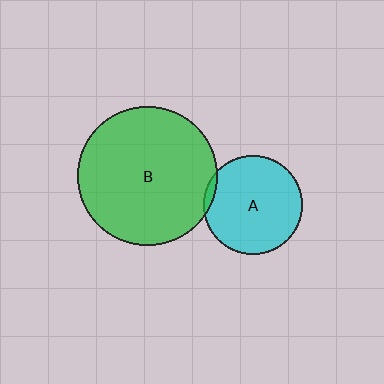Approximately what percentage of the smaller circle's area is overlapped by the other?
Approximately 5%.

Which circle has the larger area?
Circle B (green).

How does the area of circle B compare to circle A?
Approximately 2.0 times.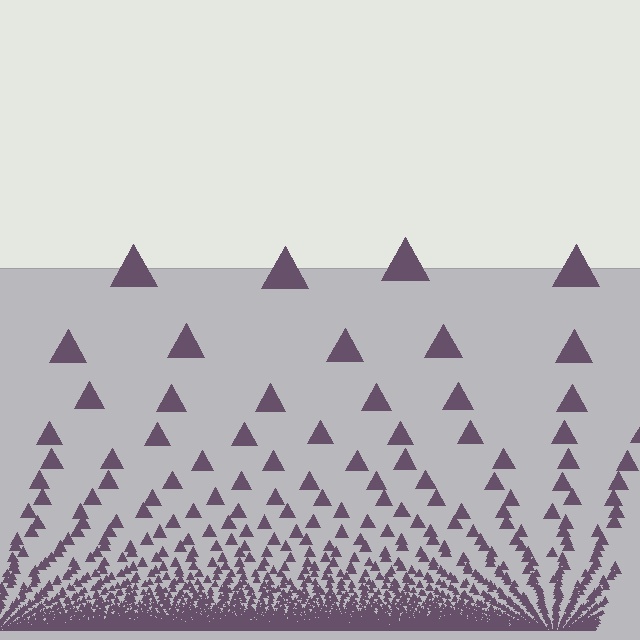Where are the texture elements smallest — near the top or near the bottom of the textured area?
Near the bottom.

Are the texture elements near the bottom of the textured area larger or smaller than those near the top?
Smaller. The gradient is inverted — elements near the bottom are smaller and denser.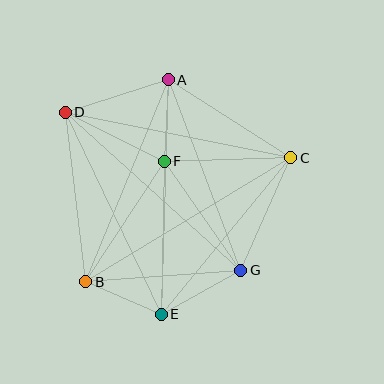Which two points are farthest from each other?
Points B and C are farthest from each other.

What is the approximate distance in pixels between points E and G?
The distance between E and G is approximately 91 pixels.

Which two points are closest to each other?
Points A and F are closest to each other.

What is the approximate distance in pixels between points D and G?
The distance between D and G is approximately 236 pixels.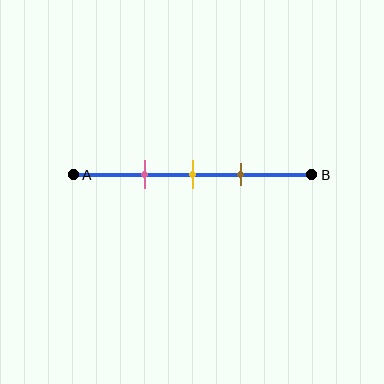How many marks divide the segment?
There are 3 marks dividing the segment.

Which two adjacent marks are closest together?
The yellow and brown marks are the closest adjacent pair.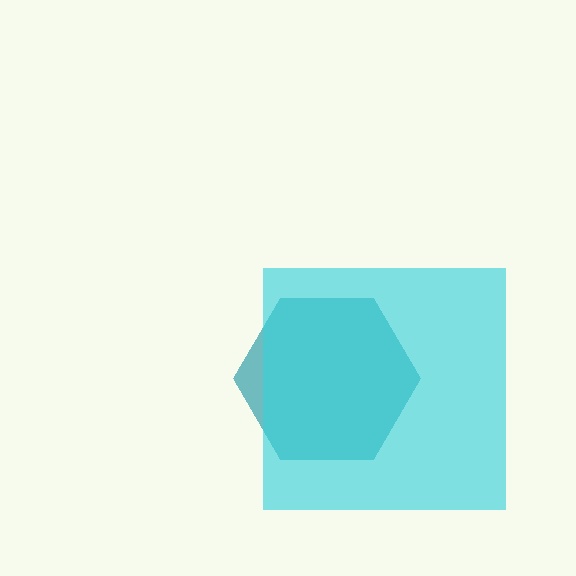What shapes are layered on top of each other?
The layered shapes are: a teal hexagon, a cyan square.